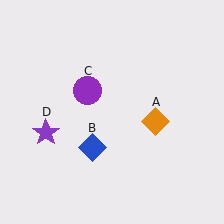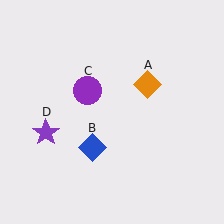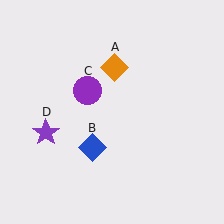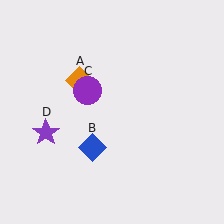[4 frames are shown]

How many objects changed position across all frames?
1 object changed position: orange diamond (object A).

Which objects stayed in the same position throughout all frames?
Blue diamond (object B) and purple circle (object C) and purple star (object D) remained stationary.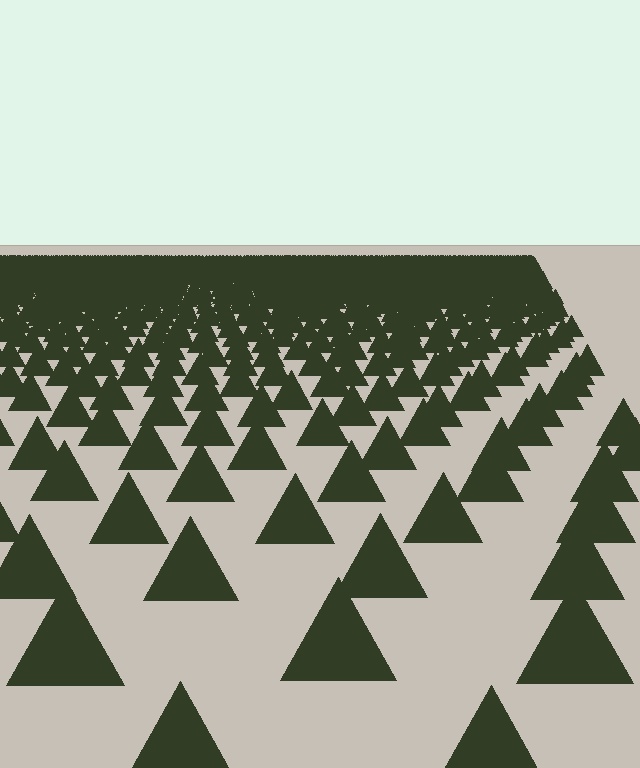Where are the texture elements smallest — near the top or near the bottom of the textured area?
Near the top.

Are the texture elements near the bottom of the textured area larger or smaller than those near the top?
Larger. Near the bottom, elements are closer to the viewer and appear at a bigger on-screen size.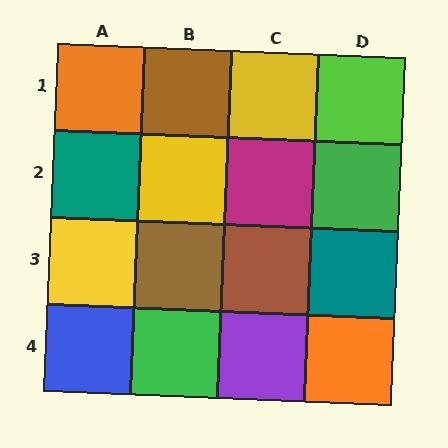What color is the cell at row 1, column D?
Lime.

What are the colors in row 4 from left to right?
Blue, green, purple, orange.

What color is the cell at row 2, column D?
Green.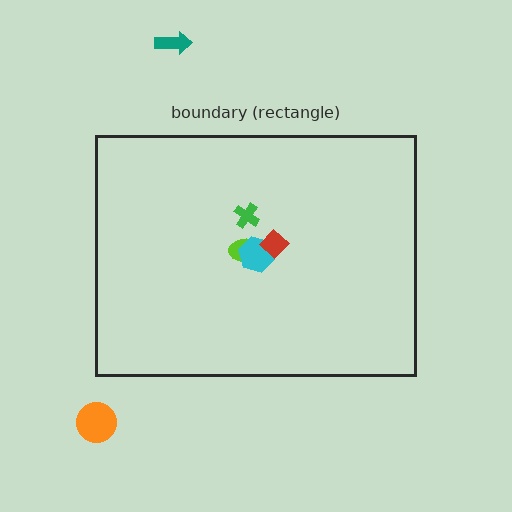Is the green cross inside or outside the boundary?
Inside.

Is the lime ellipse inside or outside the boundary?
Inside.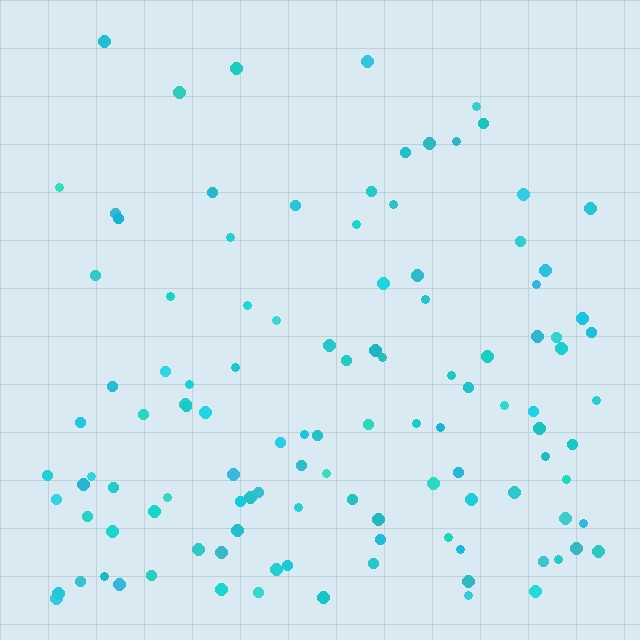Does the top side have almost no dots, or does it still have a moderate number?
Still a moderate number, just noticeably fewer than the bottom.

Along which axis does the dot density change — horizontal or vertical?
Vertical.